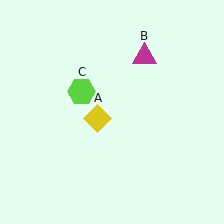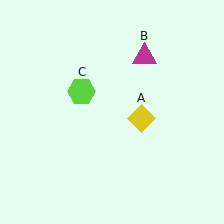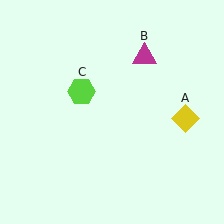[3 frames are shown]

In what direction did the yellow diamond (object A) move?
The yellow diamond (object A) moved right.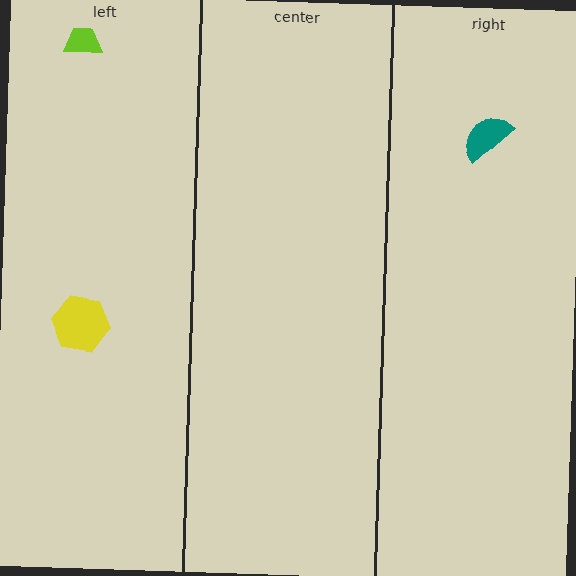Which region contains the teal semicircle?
The right region.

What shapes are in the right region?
The teal semicircle.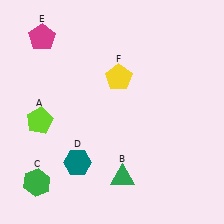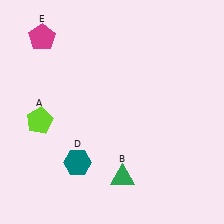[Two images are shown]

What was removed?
The yellow pentagon (F), the green hexagon (C) were removed in Image 2.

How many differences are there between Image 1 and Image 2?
There are 2 differences between the two images.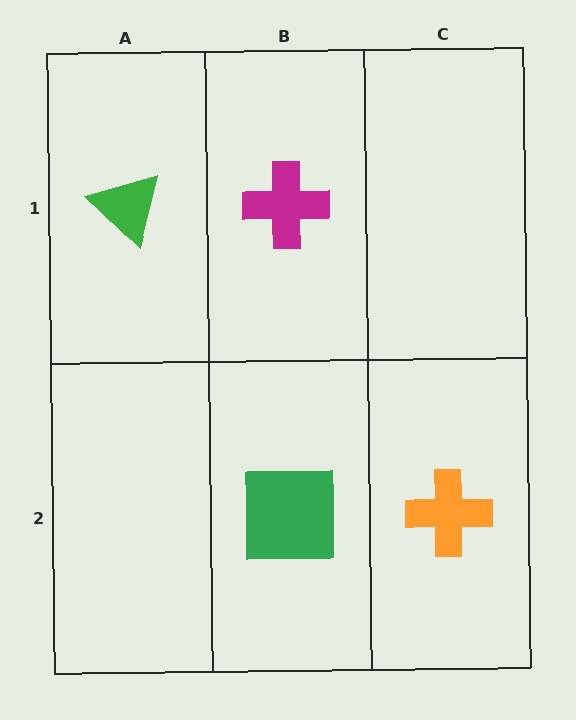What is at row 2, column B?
A green square.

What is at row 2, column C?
An orange cross.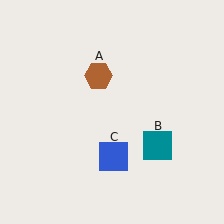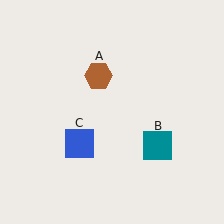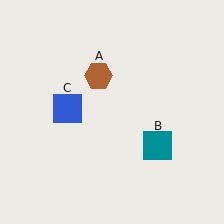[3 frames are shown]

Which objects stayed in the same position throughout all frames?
Brown hexagon (object A) and teal square (object B) remained stationary.